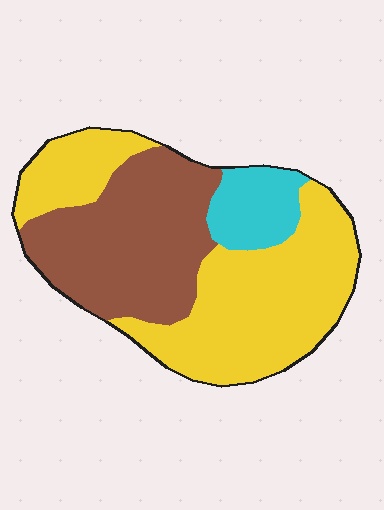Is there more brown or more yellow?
Yellow.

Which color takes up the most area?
Yellow, at roughly 50%.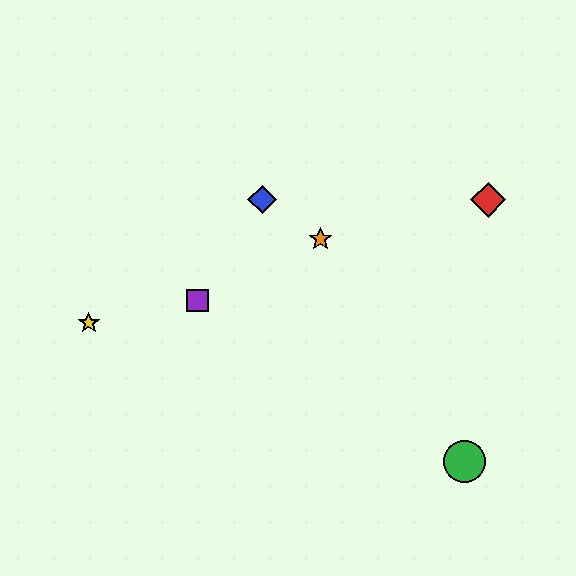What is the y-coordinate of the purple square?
The purple square is at y≈301.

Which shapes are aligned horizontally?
The red diamond, the blue diamond are aligned horizontally.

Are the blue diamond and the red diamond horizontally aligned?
Yes, both are at y≈200.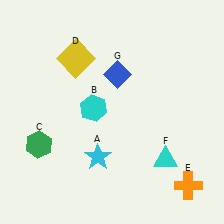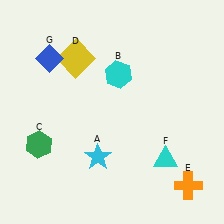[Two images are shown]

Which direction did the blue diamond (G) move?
The blue diamond (G) moved left.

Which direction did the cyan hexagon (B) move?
The cyan hexagon (B) moved up.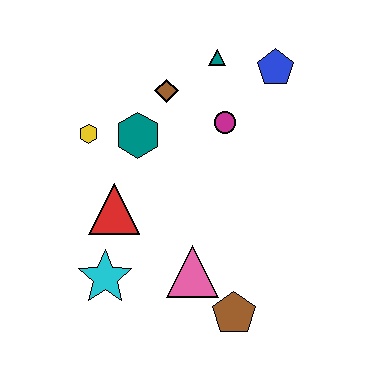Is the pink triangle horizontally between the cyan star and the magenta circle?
Yes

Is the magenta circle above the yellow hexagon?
Yes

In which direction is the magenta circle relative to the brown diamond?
The magenta circle is to the right of the brown diamond.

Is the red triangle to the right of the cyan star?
Yes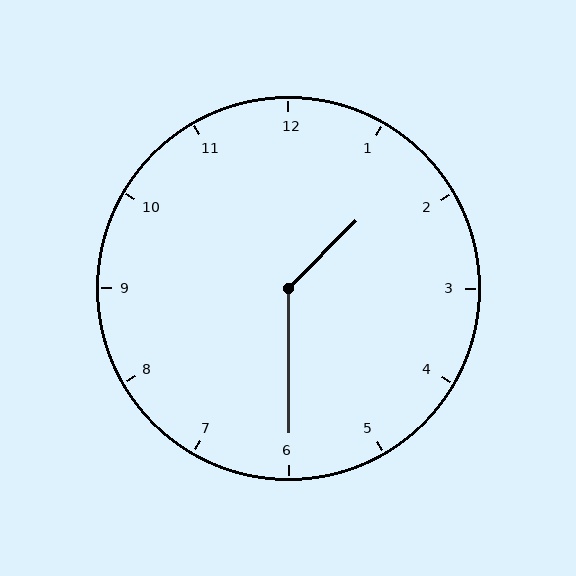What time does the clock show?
1:30.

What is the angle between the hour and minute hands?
Approximately 135 degrees.